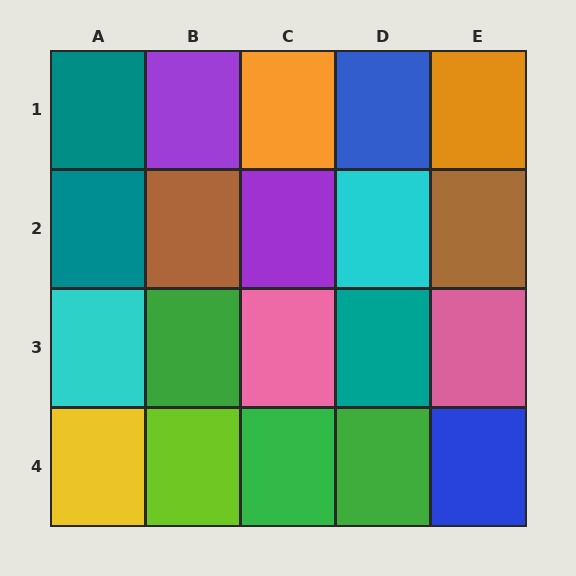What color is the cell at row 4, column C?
Green.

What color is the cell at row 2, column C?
Purple.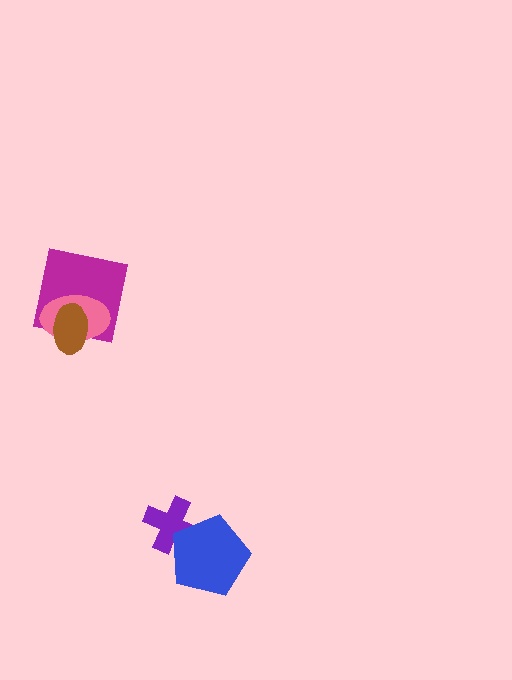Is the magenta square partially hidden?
Yes, it is partially covered by another shape.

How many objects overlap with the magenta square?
2 objects overlap with the magenta square.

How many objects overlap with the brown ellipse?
2 objects overlap with the brown ellipse.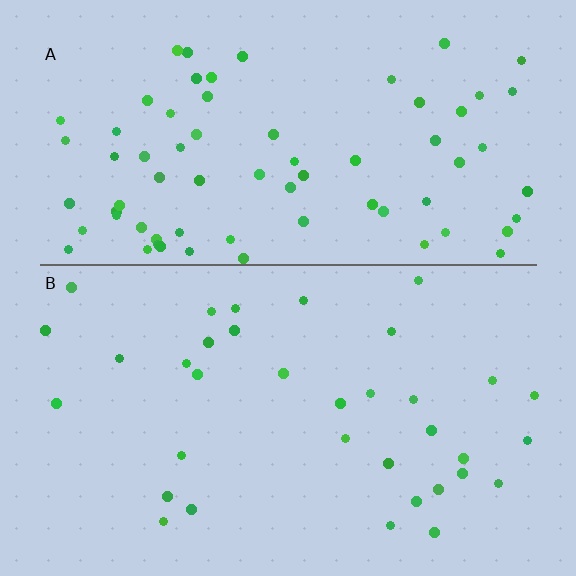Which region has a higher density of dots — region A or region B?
A (the top).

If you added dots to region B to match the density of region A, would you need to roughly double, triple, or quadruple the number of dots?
Approximately double.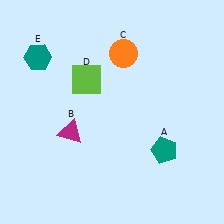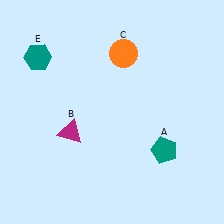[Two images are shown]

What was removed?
The lime square (D) was removed in Image 2.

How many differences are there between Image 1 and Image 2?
There is 1 difference between the two images.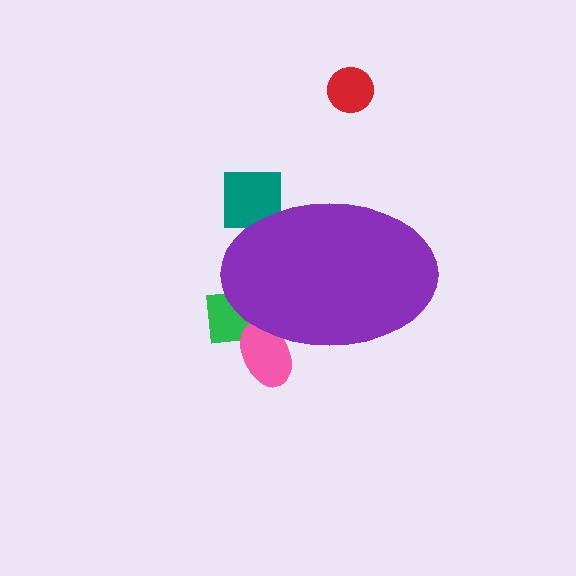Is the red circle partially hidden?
No, the red circle is fully visible.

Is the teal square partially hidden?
Yes, the teal square is partially hidden behind the purple ellipse.